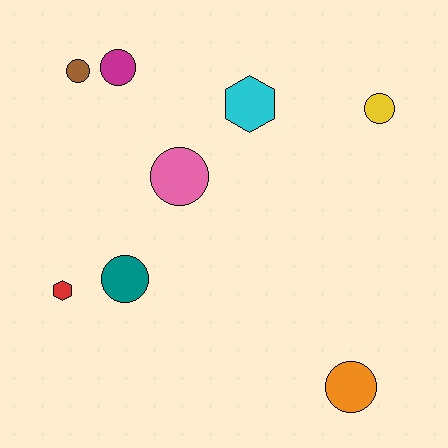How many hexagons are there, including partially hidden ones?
There are 2 hexagons.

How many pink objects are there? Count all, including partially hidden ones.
There is 1 pink object.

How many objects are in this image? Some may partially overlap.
There are 8 objects.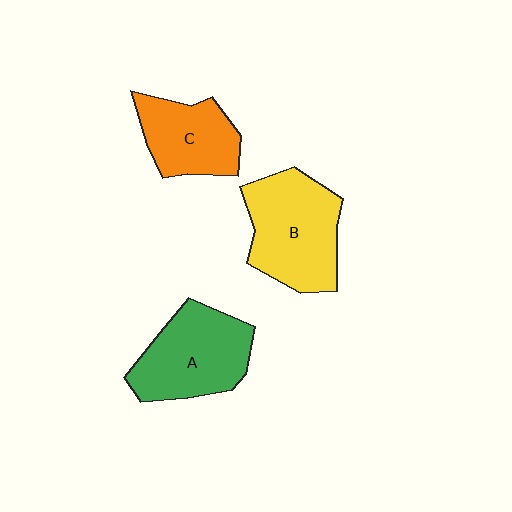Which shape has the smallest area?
Shape C (orange).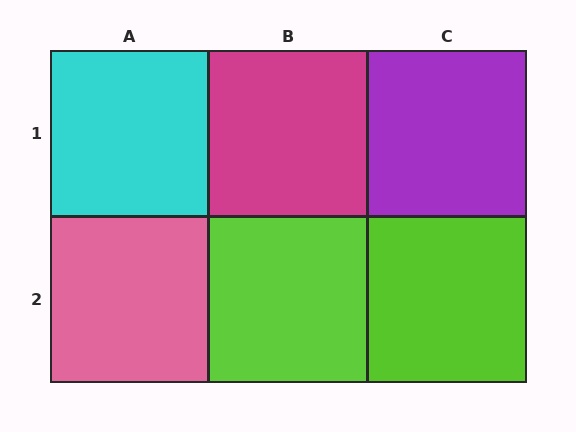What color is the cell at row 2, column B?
Lime.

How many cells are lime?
2 cells are lime.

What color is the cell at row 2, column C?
Lime.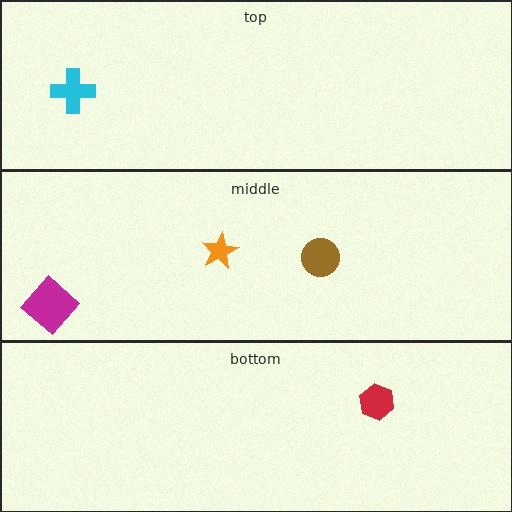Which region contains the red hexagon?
The bottom region.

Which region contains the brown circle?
The middle region.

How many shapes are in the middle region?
3.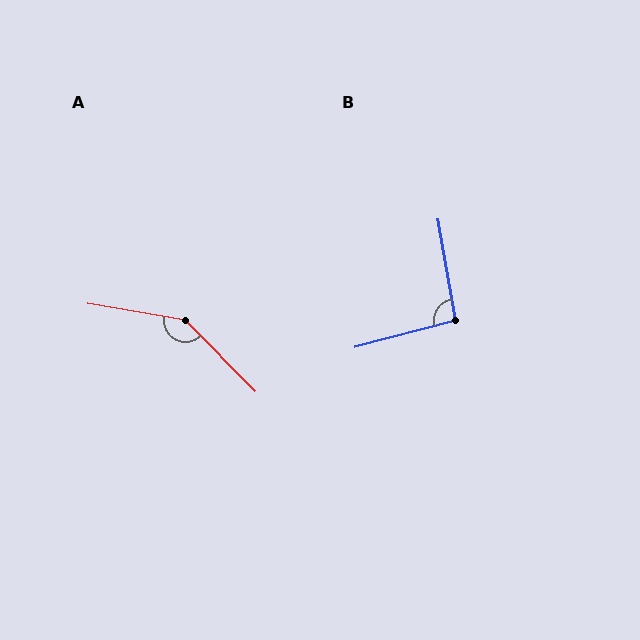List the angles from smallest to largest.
B (95°), A (144°).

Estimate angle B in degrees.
Approximately 95 degrees.